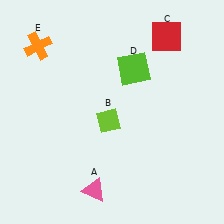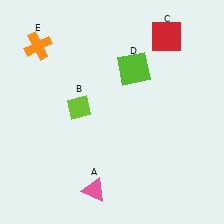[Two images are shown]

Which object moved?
The lime diamond (B) moved left.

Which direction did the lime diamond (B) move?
The lime diamond (B) moved left.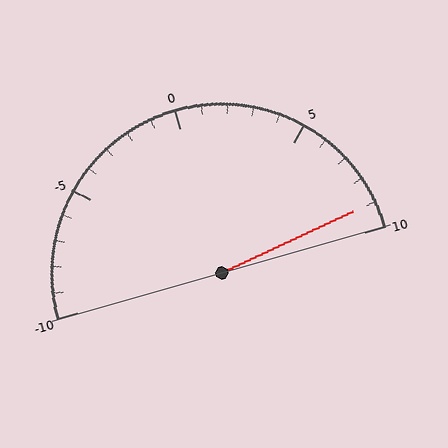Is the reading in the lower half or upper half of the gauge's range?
The reading is in the upper half of the range (-10 to 10).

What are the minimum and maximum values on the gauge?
The gauge ranges from -10 to 10.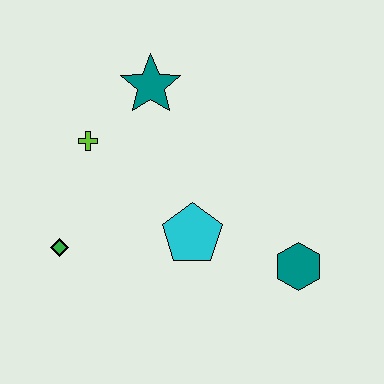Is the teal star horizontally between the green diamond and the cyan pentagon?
Yes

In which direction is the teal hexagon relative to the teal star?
The teal hexagon is below the teal star.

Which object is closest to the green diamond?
The lime cross is closest to the green diamond.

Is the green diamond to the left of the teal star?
Yes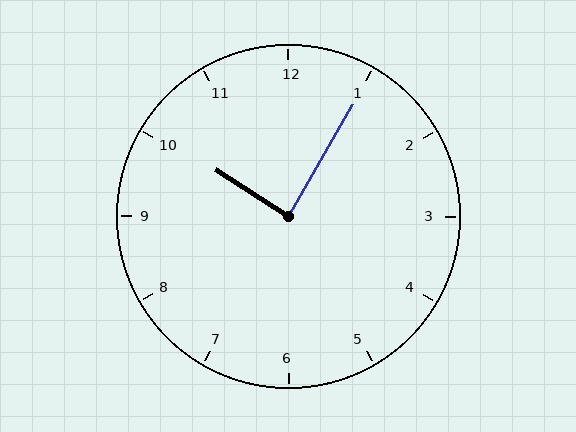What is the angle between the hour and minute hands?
Approximately 88 degrees.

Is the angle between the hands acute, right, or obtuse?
It is right.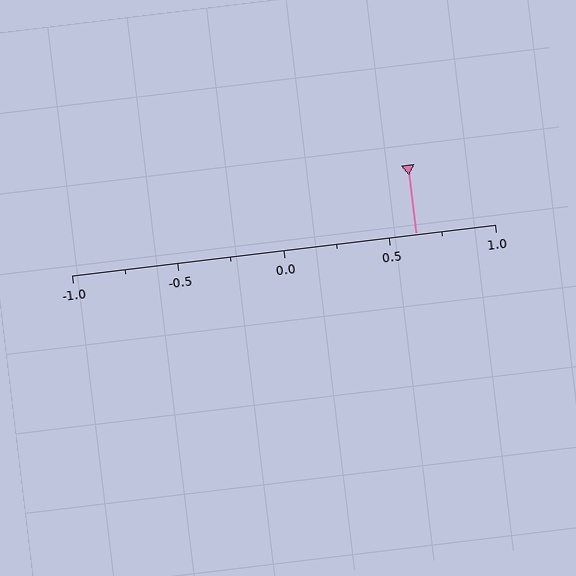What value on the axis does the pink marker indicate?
The marker indicates approximately 0.62.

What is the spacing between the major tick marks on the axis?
The major ticks are spaced 0.5 apart.